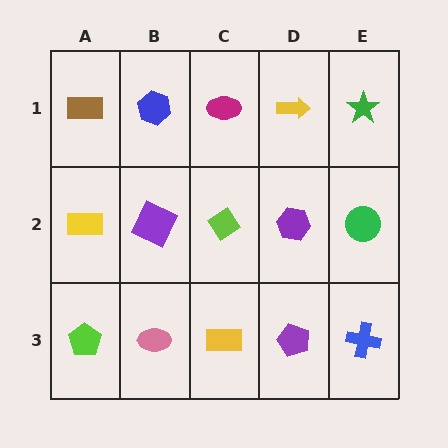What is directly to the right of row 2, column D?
A green circle.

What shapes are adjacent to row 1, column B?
A purple square (row 2, column B), a brown rectangle (row 1, column A), a magenta ellipse (row 1, column C).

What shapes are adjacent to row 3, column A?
A yellow rectangle (row 2, column A), a pink ellipse (row 3, column B).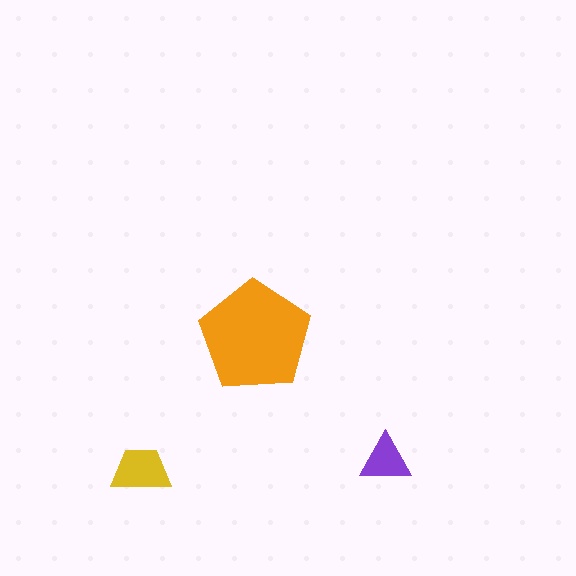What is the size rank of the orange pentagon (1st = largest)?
1st.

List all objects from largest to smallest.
The orange pentagon, the yellow trapezoid, the purple triangle.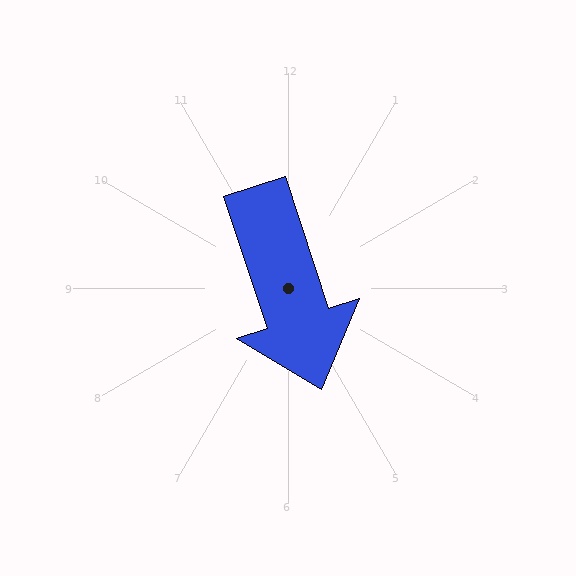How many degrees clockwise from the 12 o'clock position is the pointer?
Approximately 162 degrees.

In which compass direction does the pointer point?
South.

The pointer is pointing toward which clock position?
Roughly 5 o'clock.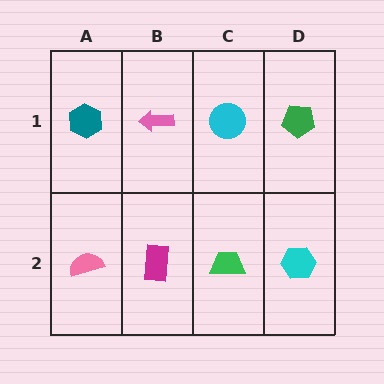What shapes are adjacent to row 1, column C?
A green trapezoid (row 2, column C), a pink arrow (row 1, column B), a green pentagon (row 1, column D).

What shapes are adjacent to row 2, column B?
A pink arrow (row 1, column B), a pink semicircle (row 2, column A), a green trapezoid (row 2, column C).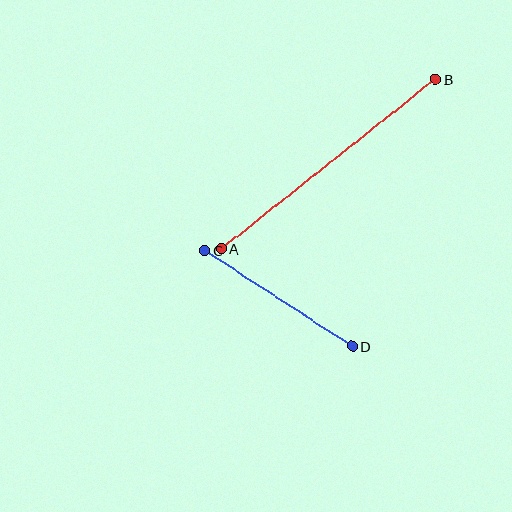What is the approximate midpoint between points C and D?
The midpoint is at approximately (278, 298) pixels.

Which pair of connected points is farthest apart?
Points A and B are farthest apart.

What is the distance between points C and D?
The distance is approximately 175 pixels.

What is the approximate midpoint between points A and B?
The midpoint is at approximately (328, 164) pixels.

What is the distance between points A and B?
The distance is approximately 273 pixels.